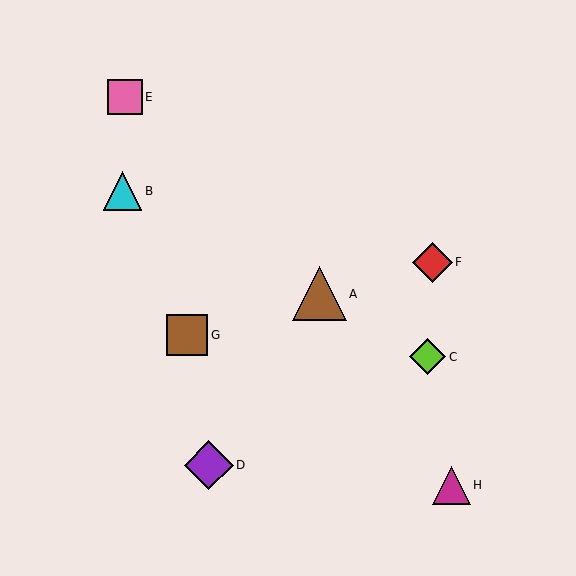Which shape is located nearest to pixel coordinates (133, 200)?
The cyan triangle (labeled B) at (122, 191) is nearest to that location.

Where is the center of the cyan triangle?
The center of the cyan triangle is at (122, 191).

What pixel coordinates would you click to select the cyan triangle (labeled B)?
Click at (122, 191) to select the cyan triangle B.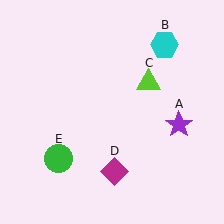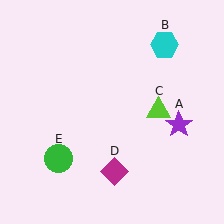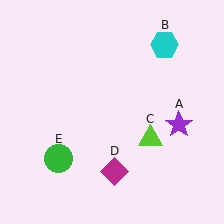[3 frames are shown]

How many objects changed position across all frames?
1 object changed position: lime triangle (object C).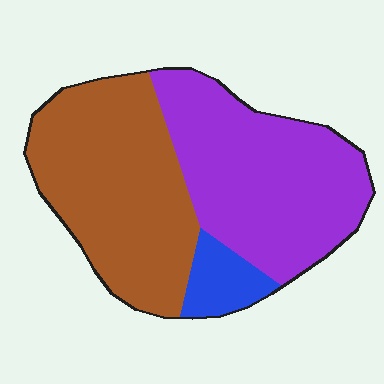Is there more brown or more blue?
Brown.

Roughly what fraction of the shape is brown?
Brown covers 46% of the shape.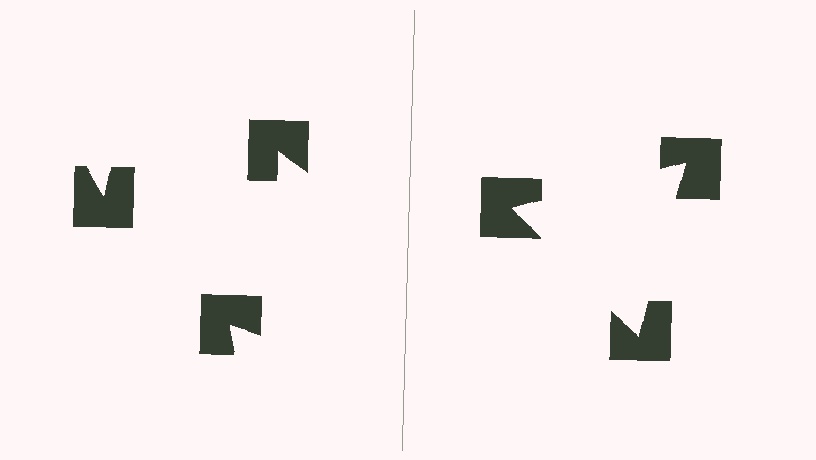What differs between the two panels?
The notched squares are positioned identically on both sides; only the wedge orientations differ. On the right they align to a triangle; on the left they are misaligned.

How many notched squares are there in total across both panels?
6 — 3 on each side.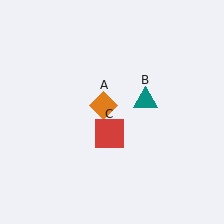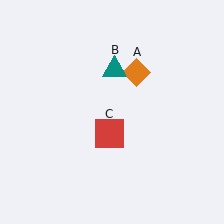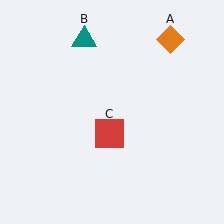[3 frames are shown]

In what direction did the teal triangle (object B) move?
The teal triangle (object B) moved up and to the left.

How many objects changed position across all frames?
2 objects changed position: orange diamond (object A), teal triangle (object B).